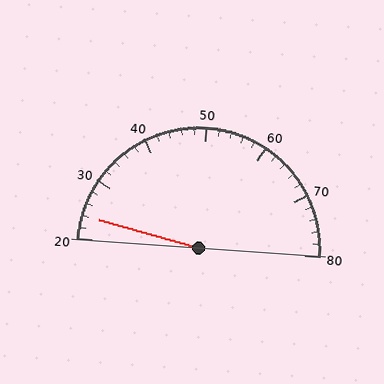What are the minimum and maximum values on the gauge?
The gauge ranges from 20 to 80.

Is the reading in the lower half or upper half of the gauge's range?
The reading is in the lower half of the range (20 to 80).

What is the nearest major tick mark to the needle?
The nearest major tick mark is 20.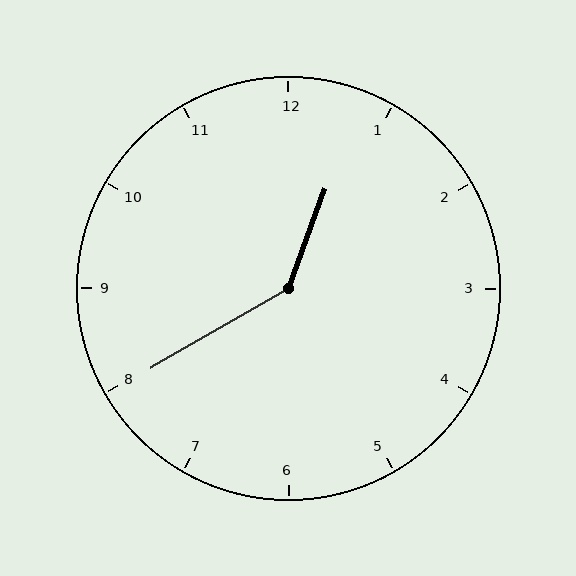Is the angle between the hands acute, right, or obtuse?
It is obtuse.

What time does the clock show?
12:40.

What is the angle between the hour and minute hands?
Approximately 140 degrees.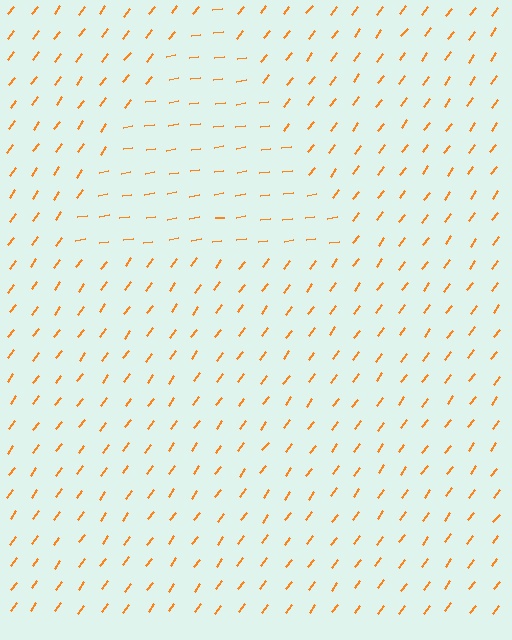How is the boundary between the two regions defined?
The boundary is defined purely by a change in line orientation (approximately 45 degrees difference). All lines are the same color and thickness.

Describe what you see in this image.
The image is filled with small orange line segments. A triangle region in the image has lines oriented differently from the surrounding lines, creating a visible texture boundary.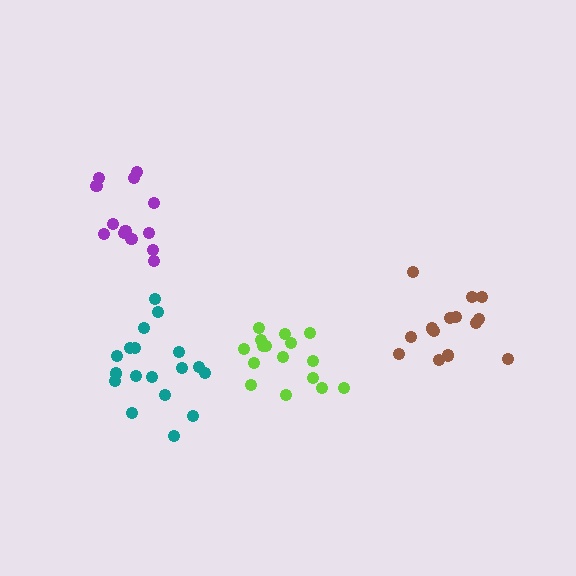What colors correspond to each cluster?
The clusters are colored: brown, purple, lime, teal.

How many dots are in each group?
Group 1: 14 dots, Group 2: 13 dots, Group 3: 16 dots, Group 4: 18 dots (61 total).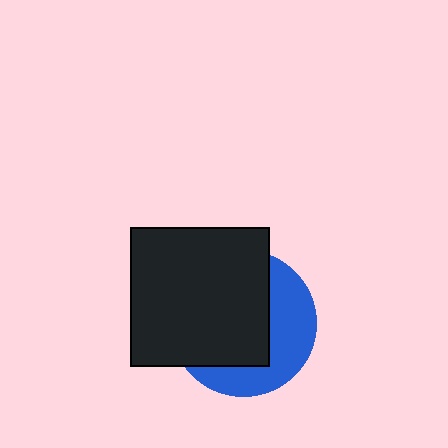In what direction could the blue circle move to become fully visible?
The blue circle could move right. That would shift it out from behind the black square entirely.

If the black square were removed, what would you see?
You would see the complete blue circle.